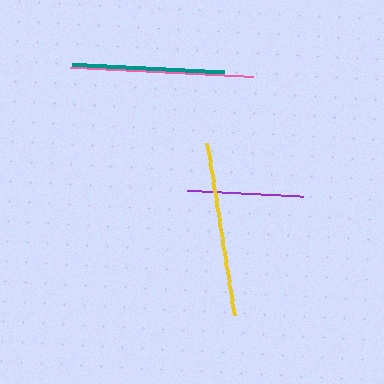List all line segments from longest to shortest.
From longest to shortest: pink, yellow, teal, purple.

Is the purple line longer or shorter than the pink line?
The pink line is longer than the purple line.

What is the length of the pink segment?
The pink segment is approximately 183 pixels long.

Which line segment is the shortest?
The purple line is the shortest at approximately 115 pixels.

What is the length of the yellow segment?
The yellow segment is approximately 175 pixels long.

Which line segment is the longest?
The pink line is the longest at approximately 183 pixels.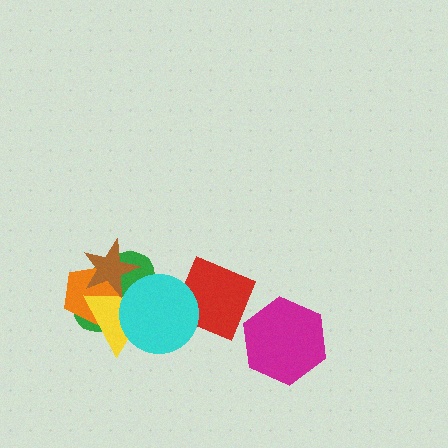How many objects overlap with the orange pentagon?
3 objects overlap with the orange pentagon.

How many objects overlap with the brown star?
3 objects overlap with the brown star.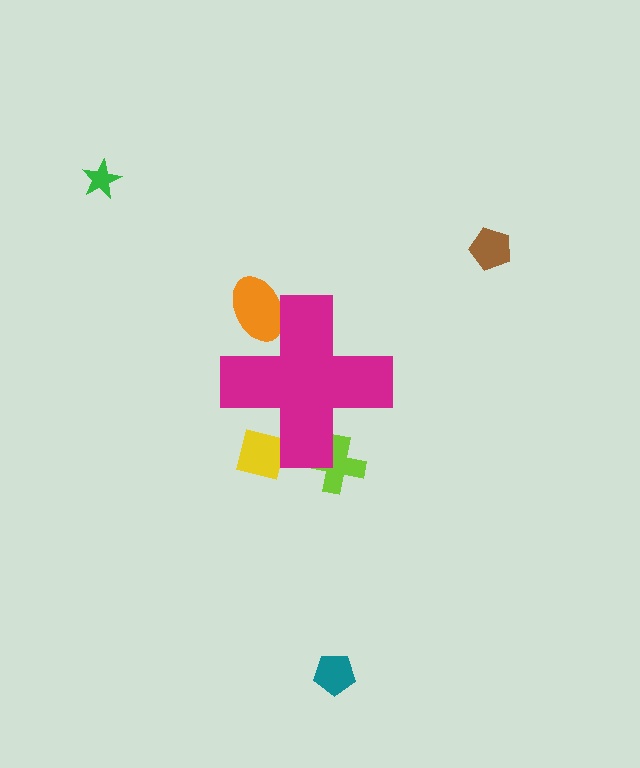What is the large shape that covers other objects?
A magenta cross.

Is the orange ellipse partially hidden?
Yes, the orange ellipse is partially hidden behind the magenta cross.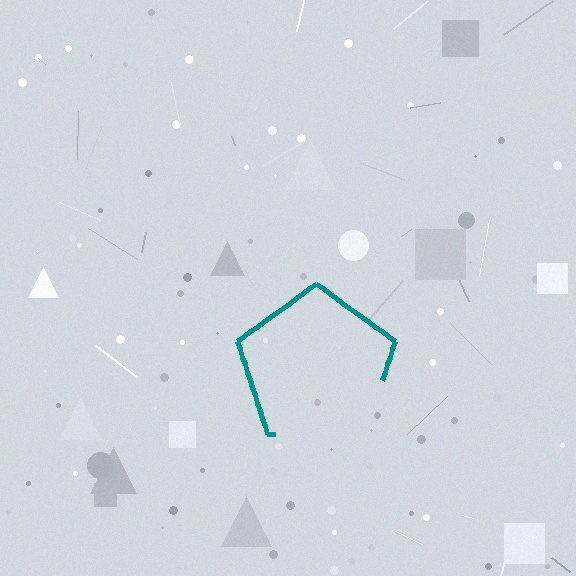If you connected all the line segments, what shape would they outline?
They would outline a pentagon.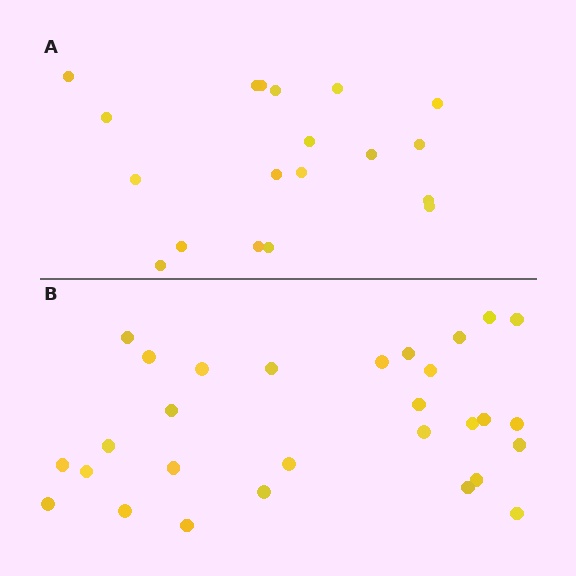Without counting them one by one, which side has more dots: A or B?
Region B (the bottom region) has more dots.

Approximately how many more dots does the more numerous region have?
Region B has roughly 10 or so more dots than region A.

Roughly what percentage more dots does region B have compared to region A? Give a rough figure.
About 55% more.